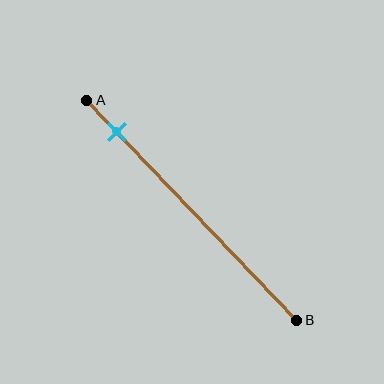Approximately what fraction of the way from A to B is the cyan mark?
The cyan mark is approximately 15% of the way from A to B.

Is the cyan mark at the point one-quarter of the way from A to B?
No, the mark is at about 15% from A, not at the 25% one-quarter point.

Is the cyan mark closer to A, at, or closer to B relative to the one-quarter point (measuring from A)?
The cyan mark is closer to point A than the one-quarter point of segment AB.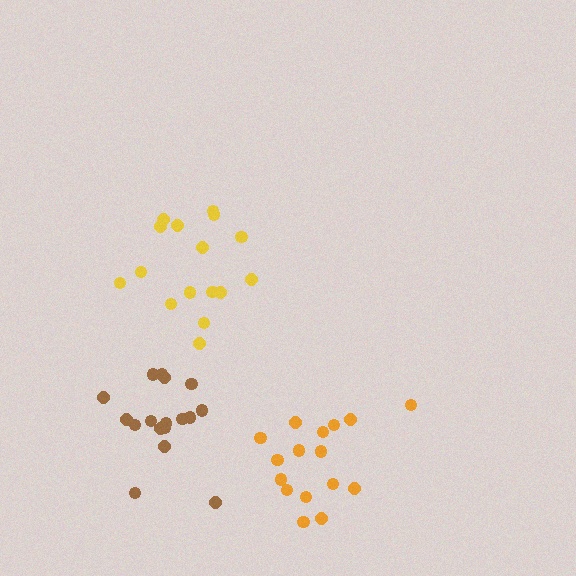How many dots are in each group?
Group 1: 17 dots, Group 2: 16 dots, Group 3: 16 dots (49 total).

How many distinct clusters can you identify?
There are 3 distinct clusters.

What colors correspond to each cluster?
The clusters are colored: brown, yellow, orange.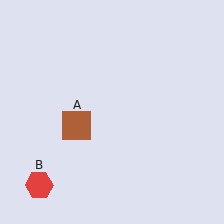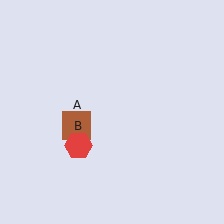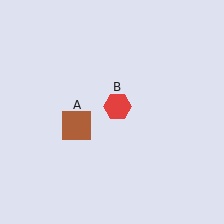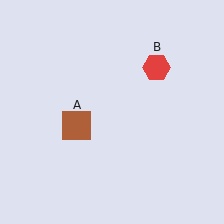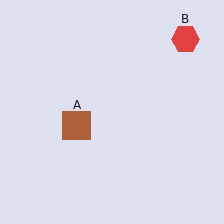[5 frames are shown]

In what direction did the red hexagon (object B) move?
The red hexagon (object B) moved up and to the right.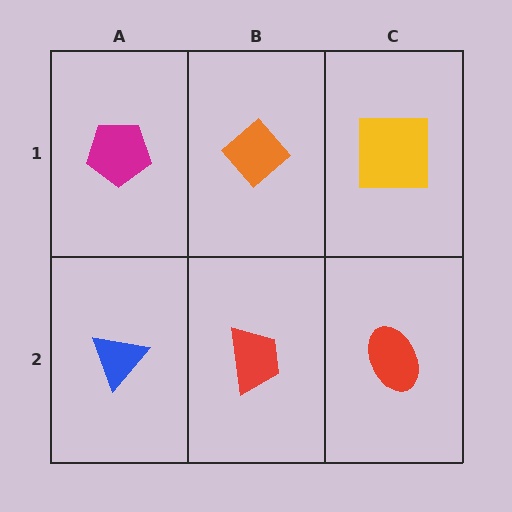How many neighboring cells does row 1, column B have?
3.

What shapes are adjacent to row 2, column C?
A yellow square (row 1, column C), a red trapezoid (row 2, column B).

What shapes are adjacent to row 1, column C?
A red ellipse (row 2, column C), an orange diamond (row 1, column B).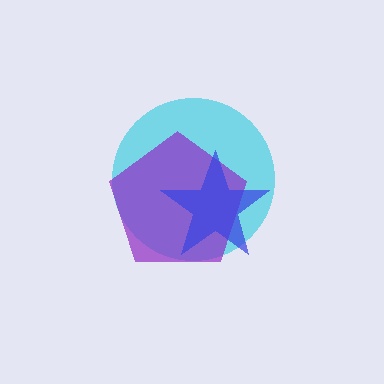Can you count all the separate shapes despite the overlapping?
Yes, there are 3 separate shapes.